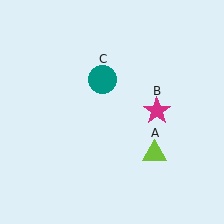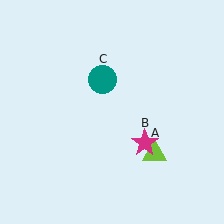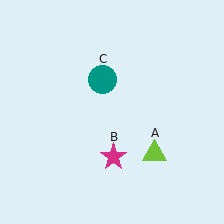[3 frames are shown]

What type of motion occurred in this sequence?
The magenta star (object B) rotated clockwise around the center of the scene.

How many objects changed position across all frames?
1 object changed position: magenta star (object B).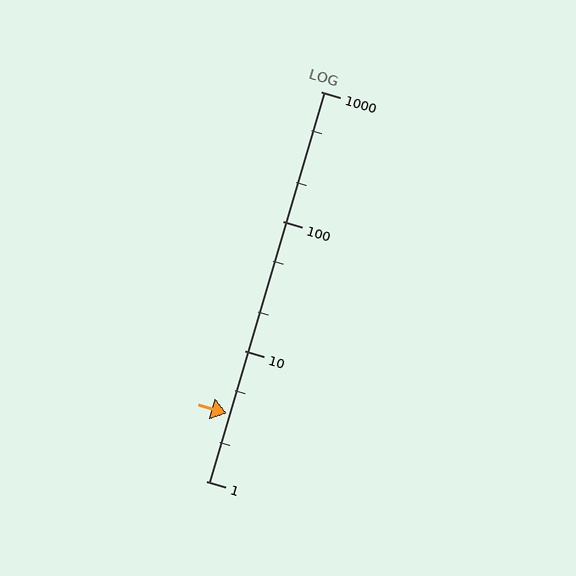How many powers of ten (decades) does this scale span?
The scale spans 3 decades, from 1 to 1000.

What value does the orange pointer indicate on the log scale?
The pointer indicates approximately 3.3.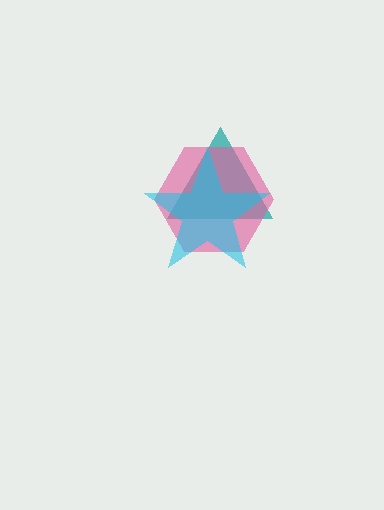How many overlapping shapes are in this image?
There are 3 overlapping shapes in the image.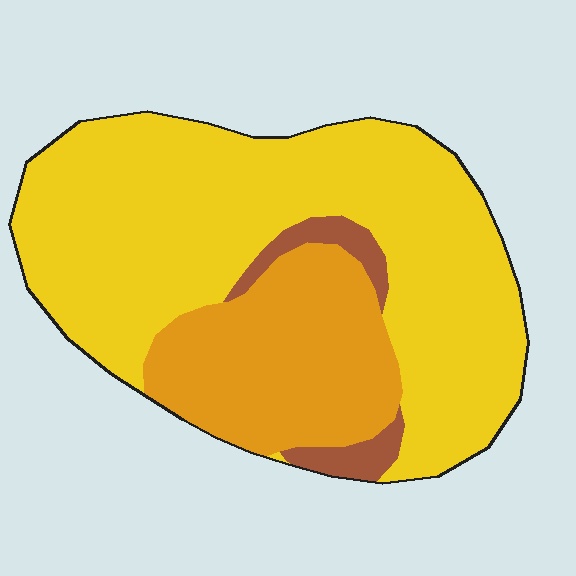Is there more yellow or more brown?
Yellow.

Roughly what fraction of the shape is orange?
Orange takes up about one quarter (1/4) of the shape.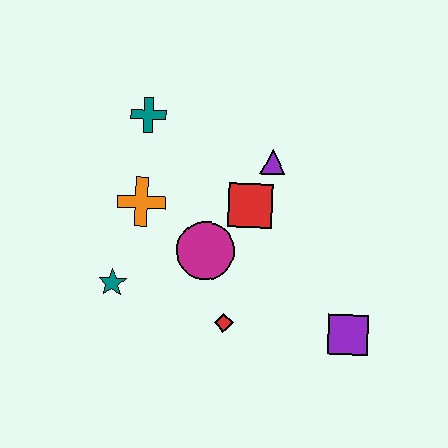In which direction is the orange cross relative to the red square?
The orange cross is to the left of the red square.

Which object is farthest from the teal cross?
The purple square is farthest from the teal cross.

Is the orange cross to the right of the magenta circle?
No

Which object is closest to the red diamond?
The magenta circle is closest to the red diamond.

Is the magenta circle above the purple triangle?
No